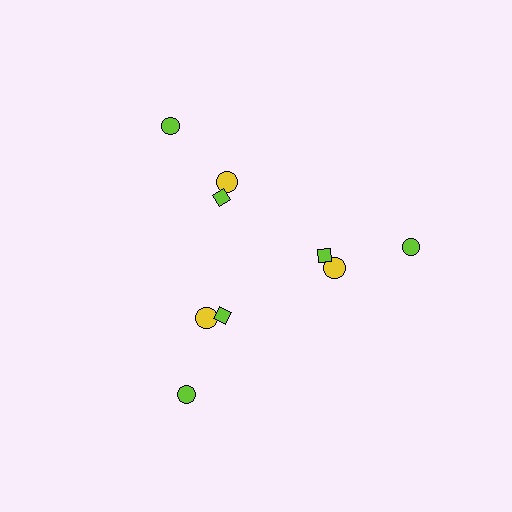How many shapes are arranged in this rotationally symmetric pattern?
There are 9 shapes, arranged in 3 groups of 3.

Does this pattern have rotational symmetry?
Yes, this pattern has 3-fold rotational symmetry. It looks the same after rotating 120 degrees around the center.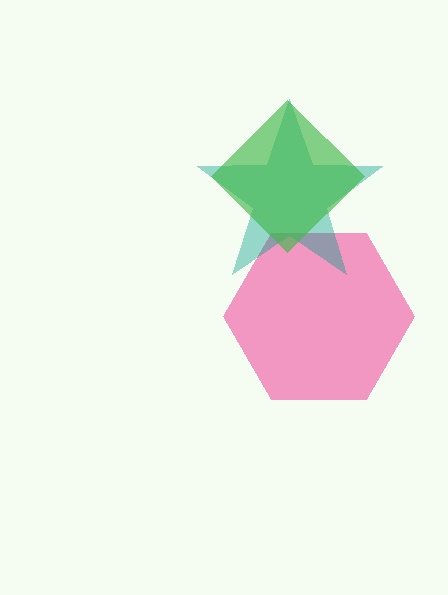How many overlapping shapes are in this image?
There are 3 overlapping shapes in the image.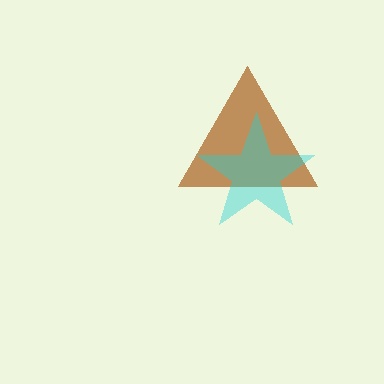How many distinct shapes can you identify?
There are 2 distinct shapes: a brown triangle, a cyan star.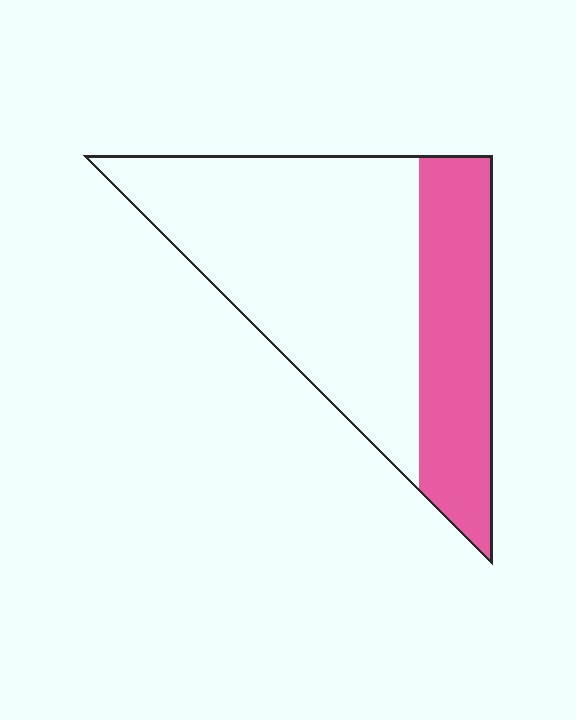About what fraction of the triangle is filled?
About one third (1/3).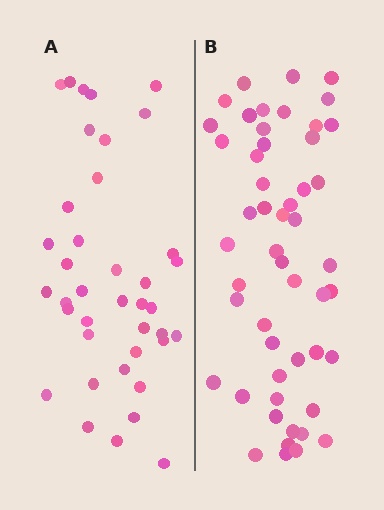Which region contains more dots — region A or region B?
Region B (the right region) has more dots.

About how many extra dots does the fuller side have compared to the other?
Region B has roughly 12 or so more dots than region A.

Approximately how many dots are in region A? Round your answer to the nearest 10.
About 40 dots. (The exact count is 39, which rounds to 40.)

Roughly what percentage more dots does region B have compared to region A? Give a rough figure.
About 30% more.